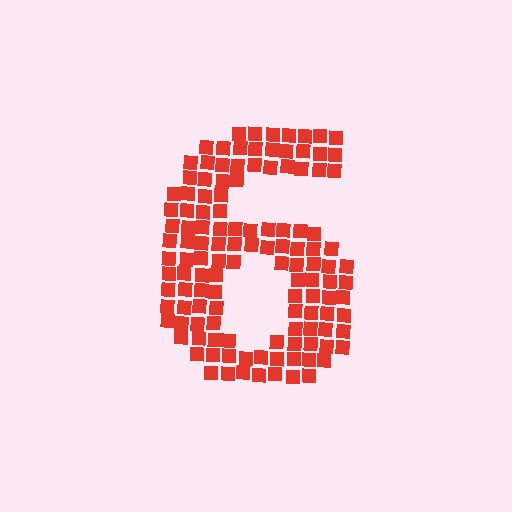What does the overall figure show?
The overall figure shows the digit 6.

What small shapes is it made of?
It is made of small squares.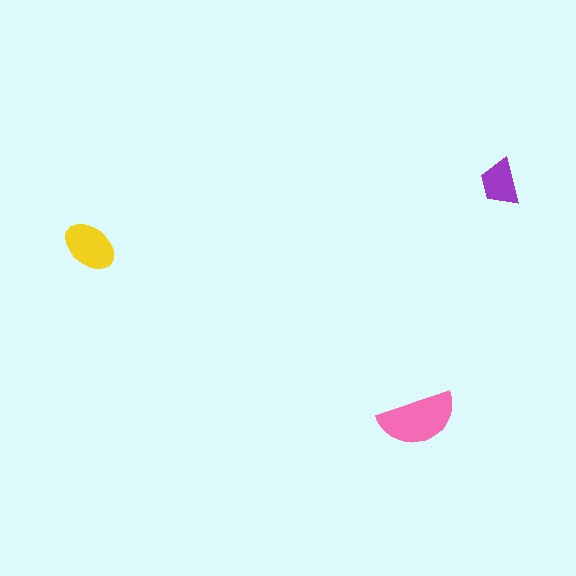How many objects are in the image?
There are 3 objects in the image.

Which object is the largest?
The pink semicircle.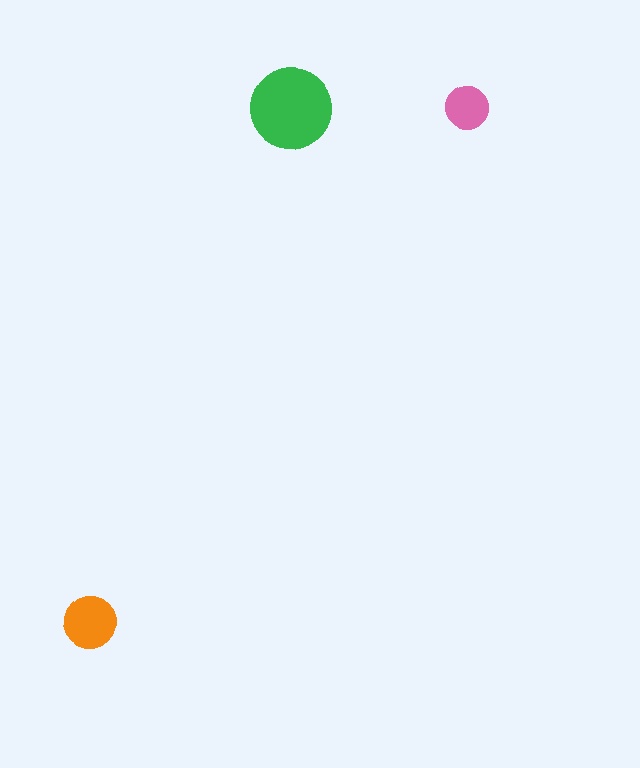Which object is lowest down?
The orange circle is bottommost.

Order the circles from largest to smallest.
the green one, the orange one, the pink one.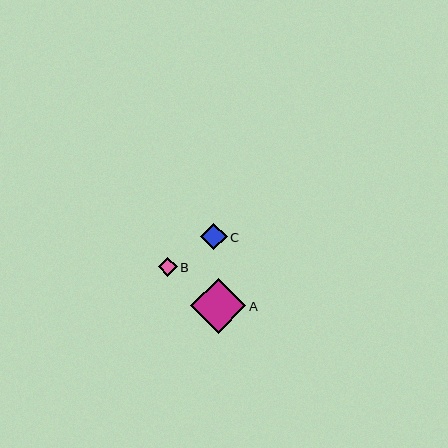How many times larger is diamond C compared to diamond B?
Diamond C is approximately 1.4 times the size of diamond B.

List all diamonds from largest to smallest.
From largest to smallest: A, C, B.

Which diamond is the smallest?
Diamond B is the smallest with a size of approximately 19 pixels.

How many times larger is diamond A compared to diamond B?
Diamond A is approximately 2.8 times the size of diamond B.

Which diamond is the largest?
Diamond A is the largest with a size of approximately 55 pixels.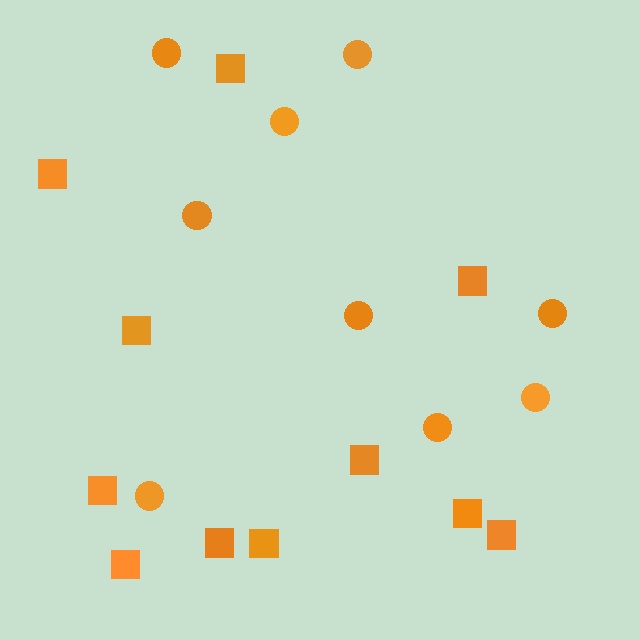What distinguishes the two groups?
There are 2 groups: one group of squares (11) and one group of circles (9).